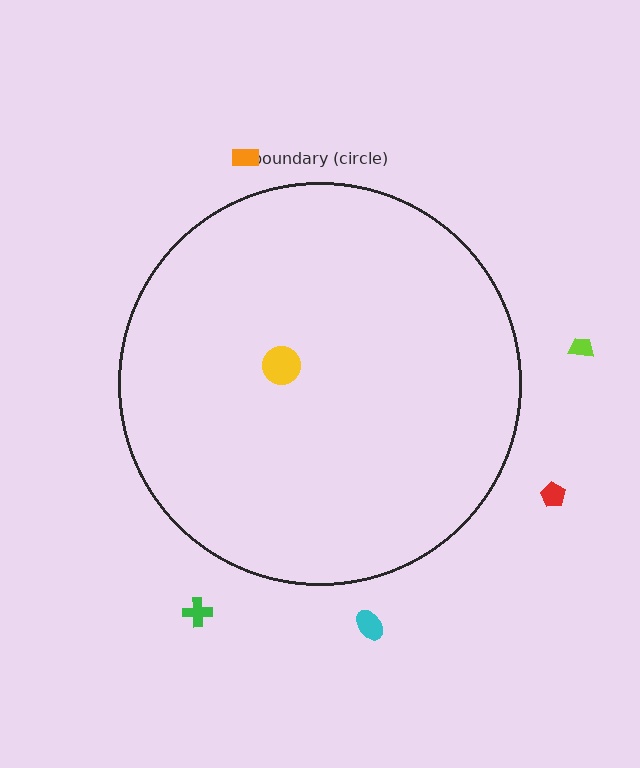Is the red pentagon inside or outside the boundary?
Outside.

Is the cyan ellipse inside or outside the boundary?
Outside.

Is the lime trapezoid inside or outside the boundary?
Outside.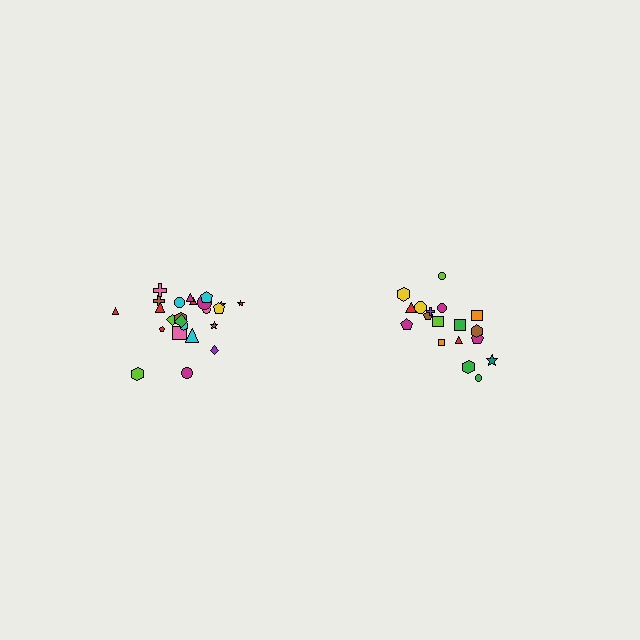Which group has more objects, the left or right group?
The left group.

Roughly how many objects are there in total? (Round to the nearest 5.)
Roughly 45 objects in total.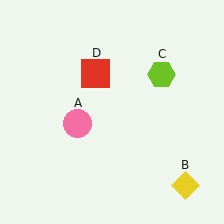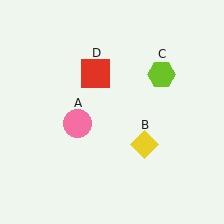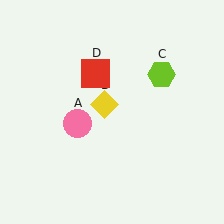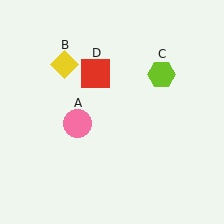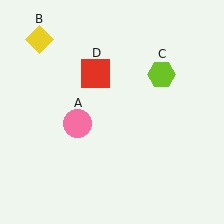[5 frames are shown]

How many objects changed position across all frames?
1 object changed position: yellow diamond (object B).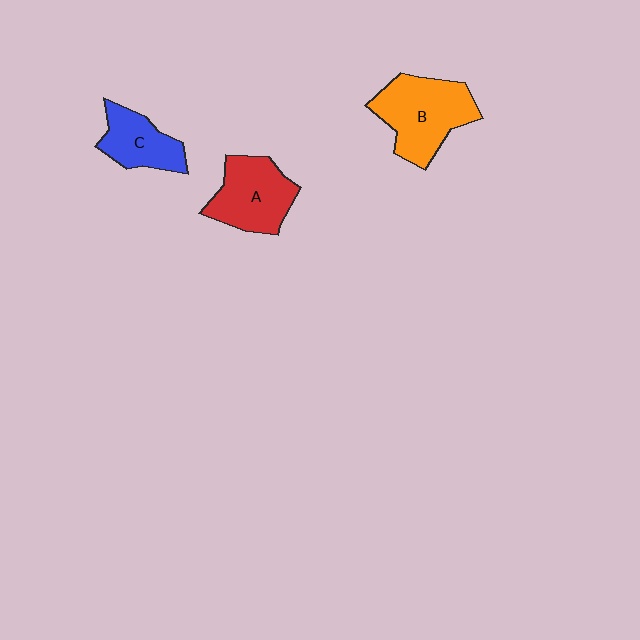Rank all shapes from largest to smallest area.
From largest to smallest: B (orange), A (red), C (blue).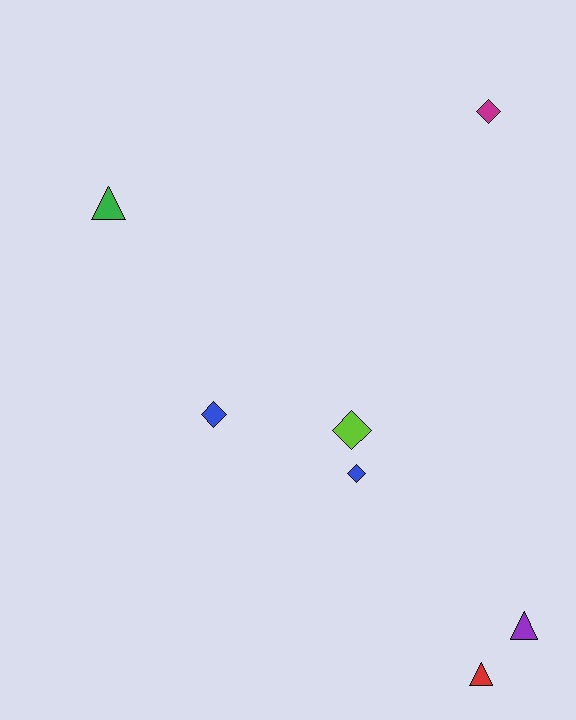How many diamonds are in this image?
There are 4 diamonds.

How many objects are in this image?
There are 7 objects.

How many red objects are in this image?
There is 1 red object.